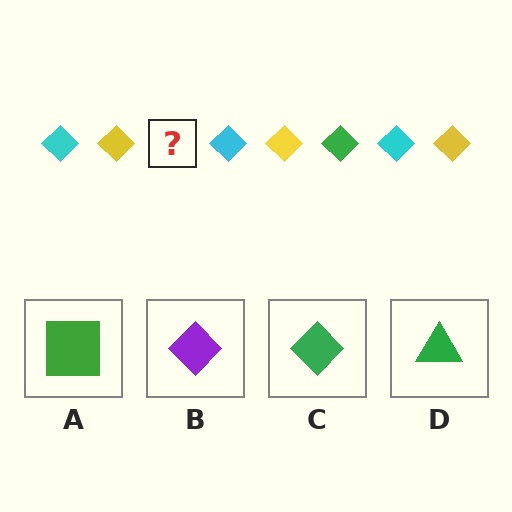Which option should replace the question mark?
Option C.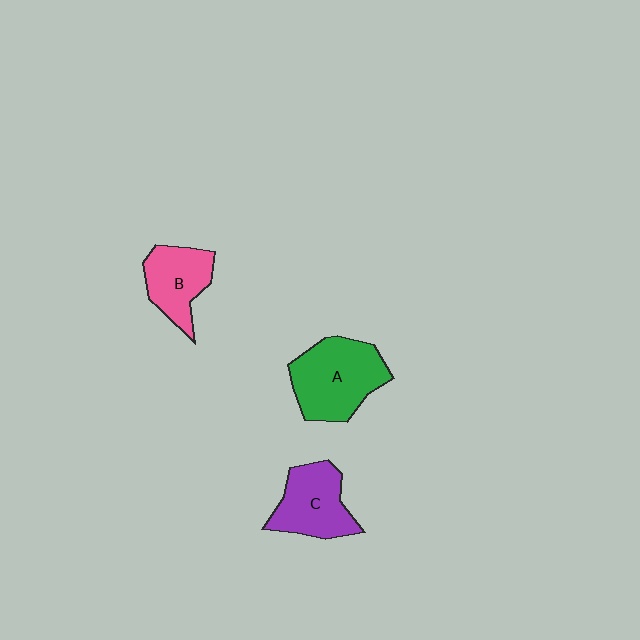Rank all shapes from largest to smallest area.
From largest to smallest: A (green), C (purple), B (pink).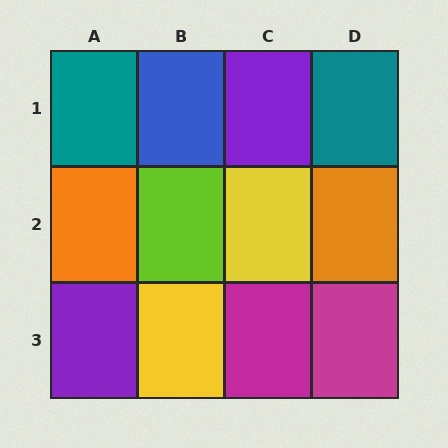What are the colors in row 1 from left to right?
Teal, blue, purple, teal.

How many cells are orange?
2 cells are orange.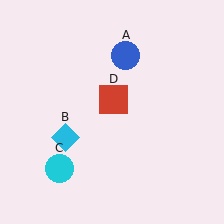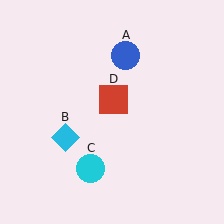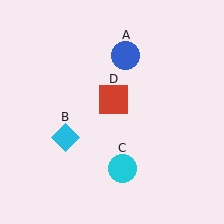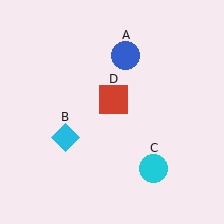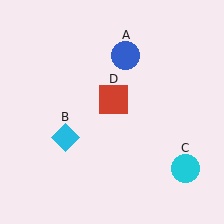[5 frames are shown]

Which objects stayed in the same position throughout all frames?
Blue circle (object A) and cyan diamond (object B) and red square (object D) remained stationary.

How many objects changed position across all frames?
1 object changed position: cyan circle (object C).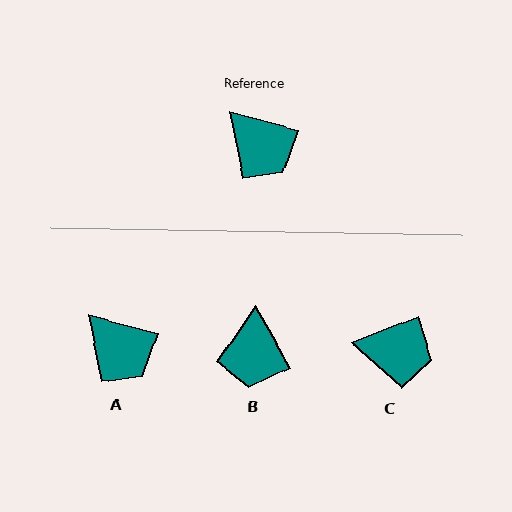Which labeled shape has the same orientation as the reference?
A.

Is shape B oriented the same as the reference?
No, it is off by about 46 degrees.